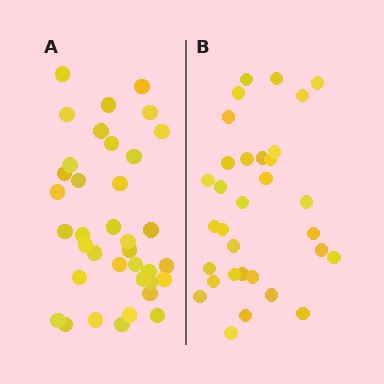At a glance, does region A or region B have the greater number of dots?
Region A (the left region) has more dots.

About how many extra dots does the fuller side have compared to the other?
Region A has about 5 more dots than region B.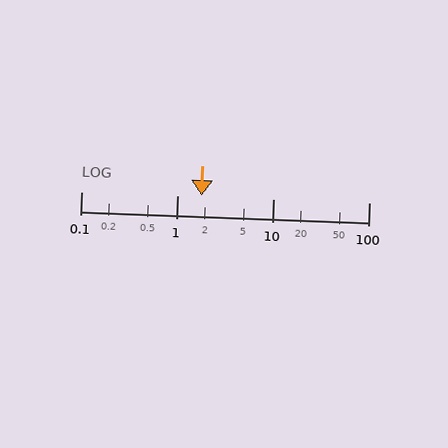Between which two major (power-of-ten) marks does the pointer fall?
The pointer is between 1 and 10.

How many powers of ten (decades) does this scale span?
The scale spans 3 decades, from 0.1 to 100.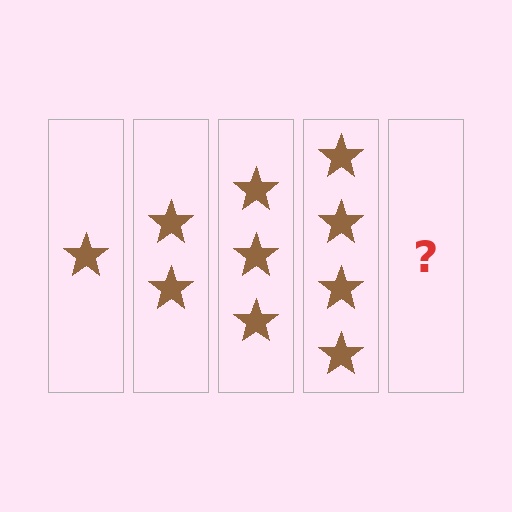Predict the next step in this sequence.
The next step is 5 stars.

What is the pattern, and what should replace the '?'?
The pattern is that each step adds one more star. The '?' should be 5 stars.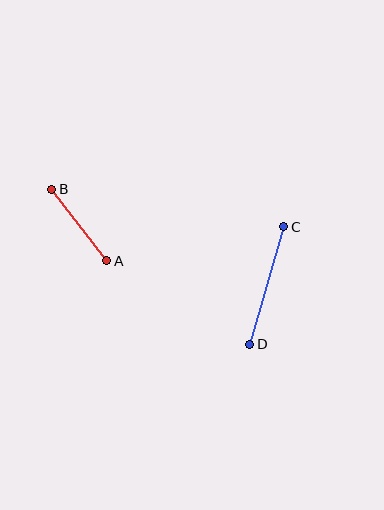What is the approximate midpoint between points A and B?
The midpoint is at approximately (79, 225) pixels.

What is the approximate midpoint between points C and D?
The midpoint is at approximately (267, 286) pixels.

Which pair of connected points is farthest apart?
Points C and D are farthest apart.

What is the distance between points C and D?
The distance is approximately 122 pixels.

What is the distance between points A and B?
The distance is approximately 90 pixels.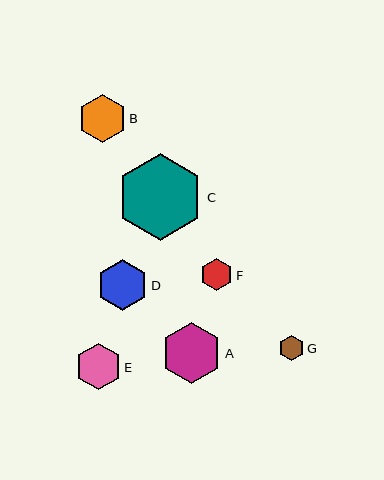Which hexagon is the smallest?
Hexagon G is the smallest with a size of approximately 25 pixels.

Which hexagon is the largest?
Hexagon C is the largest with a size of approximately 87 pixels.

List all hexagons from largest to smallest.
From largest to smallest: C, A, D, B, E, F, G.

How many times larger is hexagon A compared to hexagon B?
Hexagon A is approximately 1.3 times the size of hexagon B.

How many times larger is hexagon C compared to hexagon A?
Hexagon C is approximately 1.4 times the size of hexagon A.